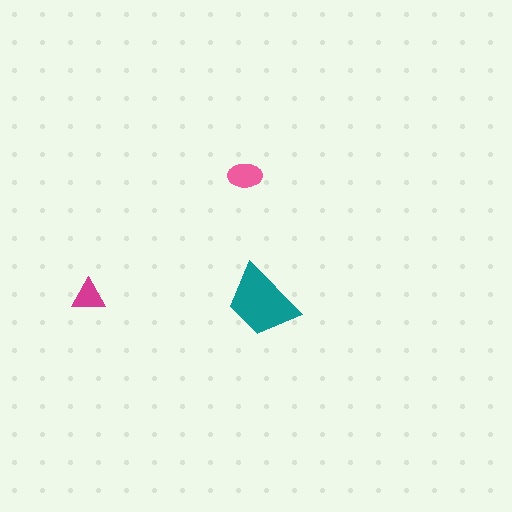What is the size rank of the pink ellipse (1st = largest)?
2nd.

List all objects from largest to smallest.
The teal trapezoid, the pink ellipse, the magenta triangle.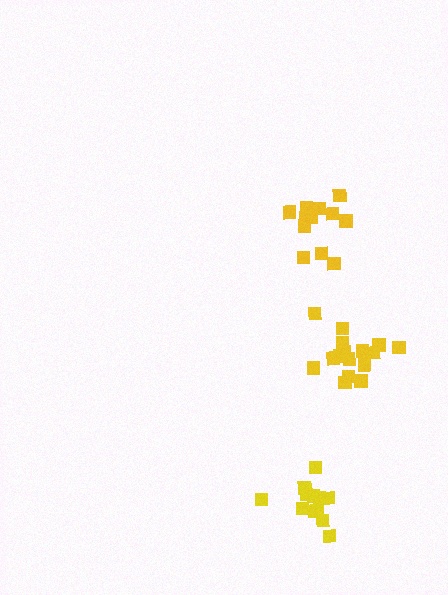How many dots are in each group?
Group 1: 12 dots, Group 2: 12 dots, Group 3: 16 dots (40 total).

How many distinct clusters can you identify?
There are 3 distinct clusters.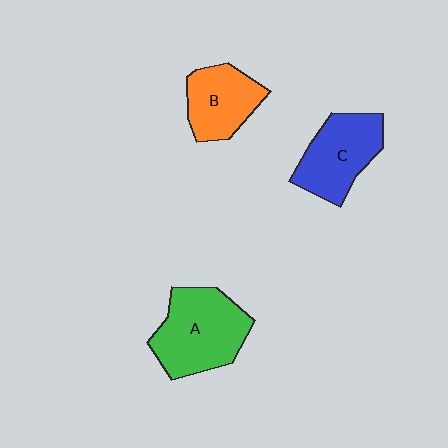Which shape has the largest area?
Shape A (green).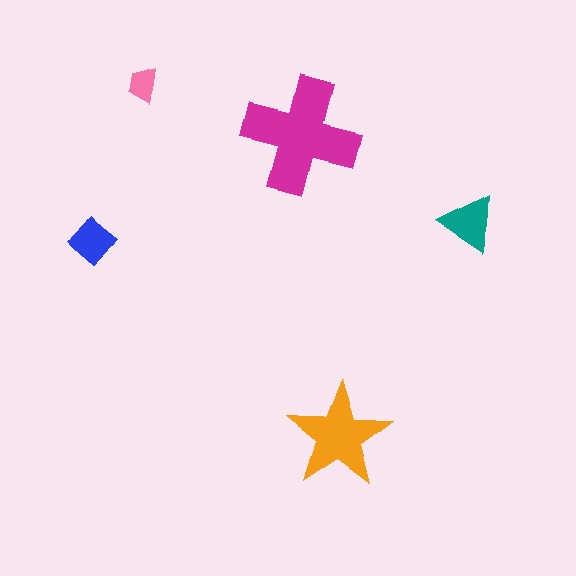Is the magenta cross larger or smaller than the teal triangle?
Larger.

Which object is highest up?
The pink trapezoid is topmost.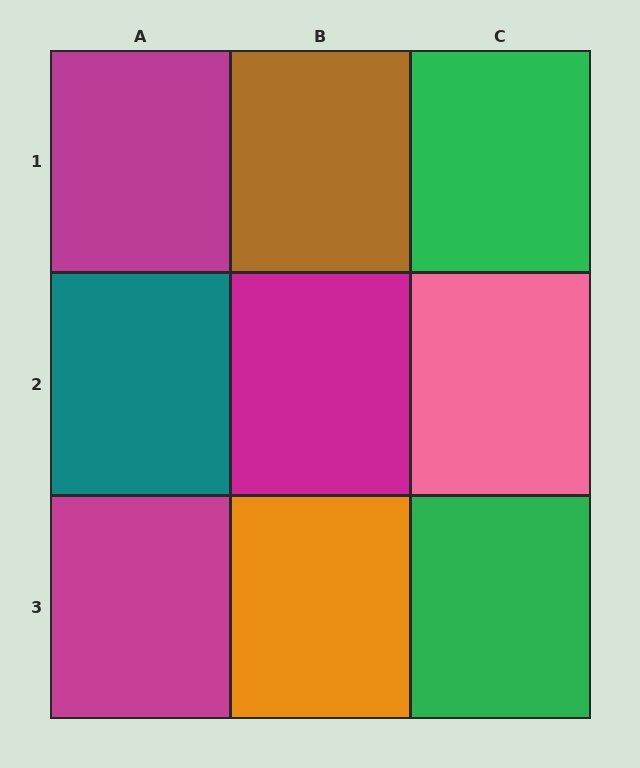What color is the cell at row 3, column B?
Orange.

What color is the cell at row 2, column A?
Teal.